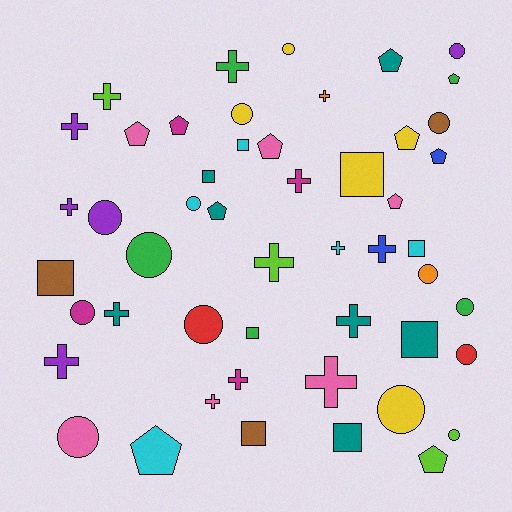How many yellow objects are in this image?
There are 5 yellow objects.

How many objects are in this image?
There are 50 objects.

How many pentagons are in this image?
There are 11 pentagons.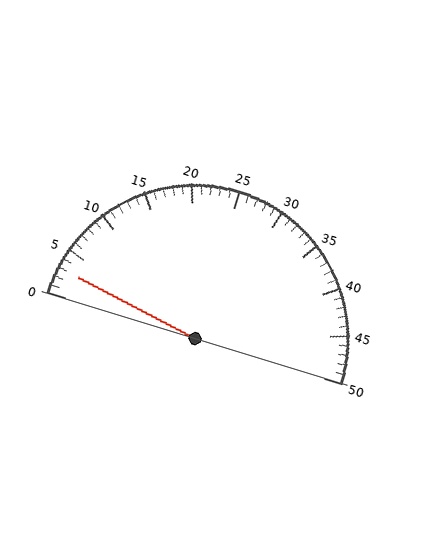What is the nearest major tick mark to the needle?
The nearest major tick mark is 5.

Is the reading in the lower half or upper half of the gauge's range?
The reading is in the lower half of the range (0 to 50).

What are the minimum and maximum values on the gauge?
The gauge ranges from 0 to 50.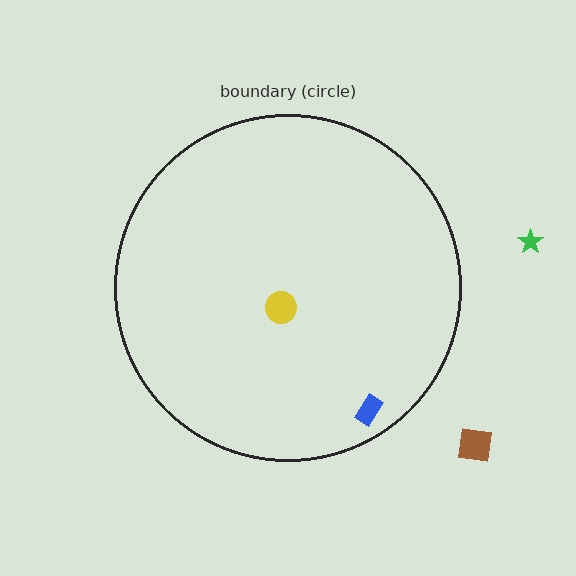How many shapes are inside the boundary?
2 inside, 2 outside.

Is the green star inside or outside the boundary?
Outside.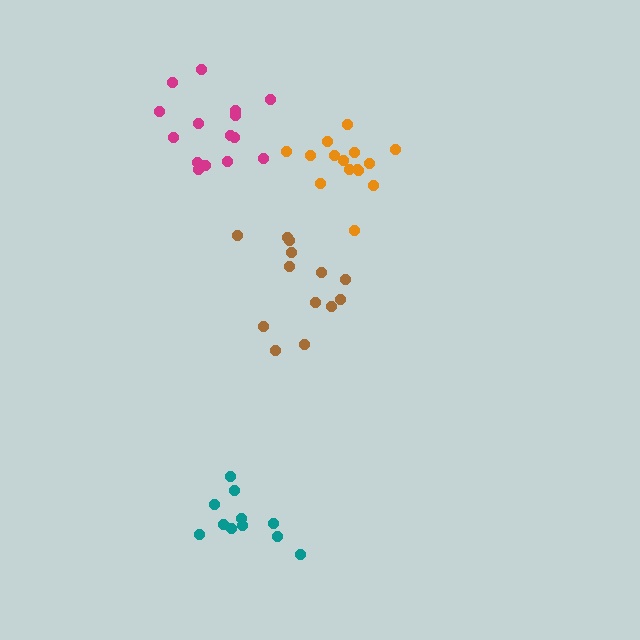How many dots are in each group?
Group 1: 13 dots, Group 2: 15 dots, Group 3: 11 dots, Group 4: 15 dots (54 total).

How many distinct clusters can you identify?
There are 4 distinct clusters.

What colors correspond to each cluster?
The clusters are colored: brown, magenta, teal, orange.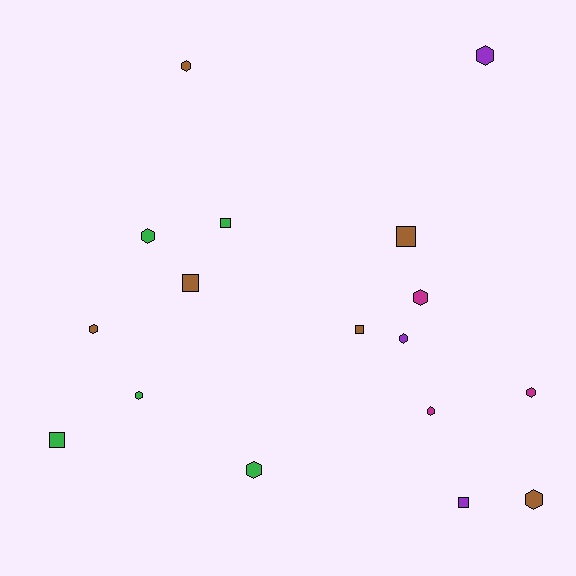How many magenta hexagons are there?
There are 3 magenta hexagons.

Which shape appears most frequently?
Hexagon, with 11 objects.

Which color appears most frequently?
Brown, with 6 objects.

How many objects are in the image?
There are 17 objects.